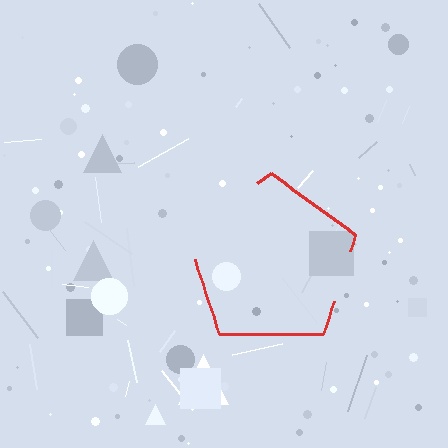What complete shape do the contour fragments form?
The contour fragments form a pentagon.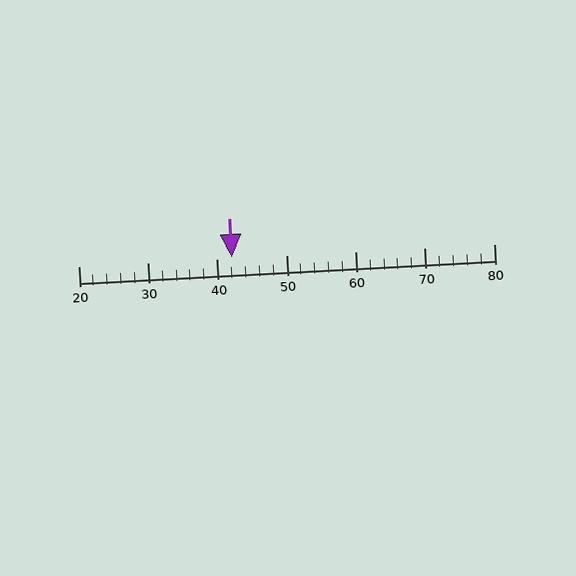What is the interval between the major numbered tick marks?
The major tick marks are spaced 10 units apart.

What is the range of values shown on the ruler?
The ruler shows values from 20 to 80.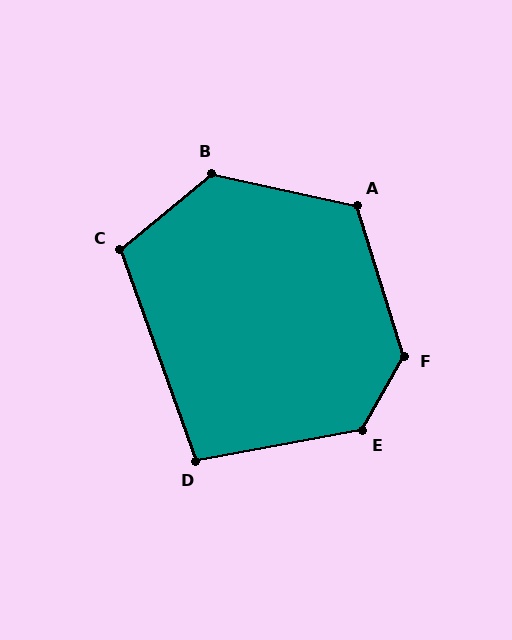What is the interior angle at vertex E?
Approximately 130 degrees (obtuse).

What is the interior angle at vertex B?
Approximately 128 degrees (obtuse).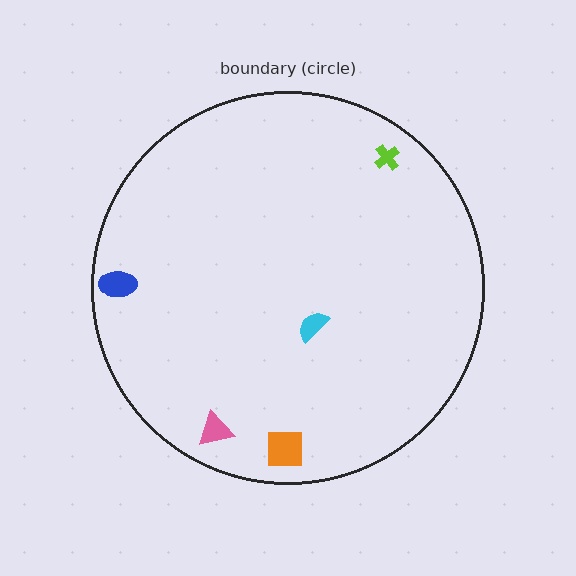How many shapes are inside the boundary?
5 inside, 0 outside.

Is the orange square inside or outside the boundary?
Inside.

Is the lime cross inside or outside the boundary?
Inside.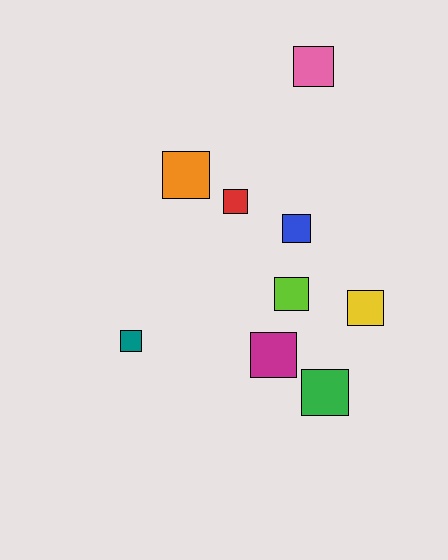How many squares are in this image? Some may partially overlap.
There are 9 squares.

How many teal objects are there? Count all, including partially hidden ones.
There is 1 teal object.